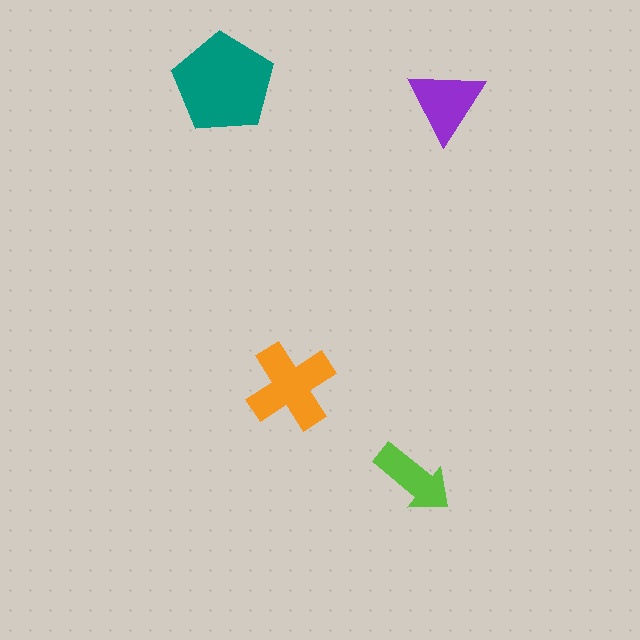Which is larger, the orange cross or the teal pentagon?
The teal pentagon.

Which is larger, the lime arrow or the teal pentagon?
The teal pentagon.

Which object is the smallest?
The lime arrow.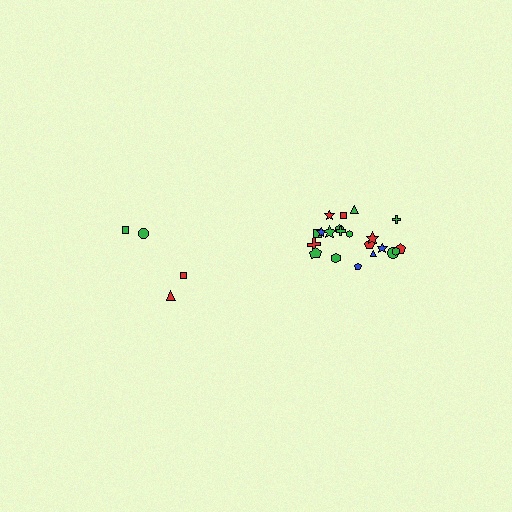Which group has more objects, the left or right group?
The right group.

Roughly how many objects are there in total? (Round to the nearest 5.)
Roughly 25 objects in total.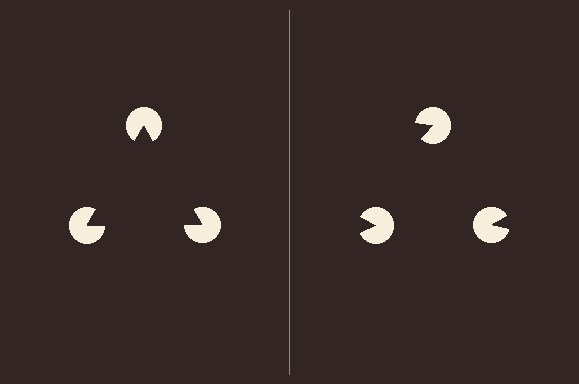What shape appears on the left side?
An illusory triangle.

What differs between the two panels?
The pac-man discs are positioned identically on both sides; only the wedge orientations differ. On the left they align to a triangle; on the right they are misaligned.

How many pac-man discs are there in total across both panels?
6 — 3 on each side.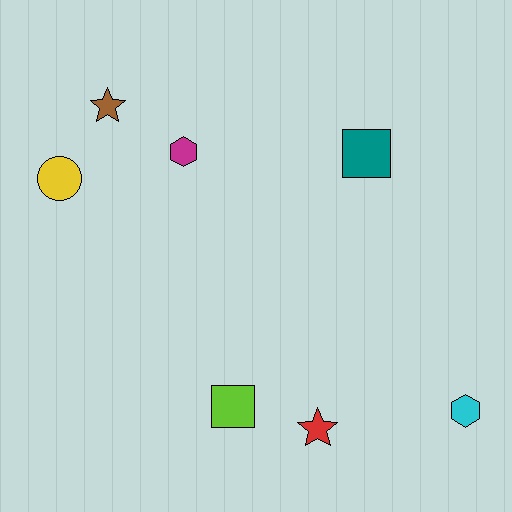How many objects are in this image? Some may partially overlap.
There are 7 objects.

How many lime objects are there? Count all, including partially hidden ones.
There is 1 lime object.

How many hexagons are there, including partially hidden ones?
There are 2 hexagons.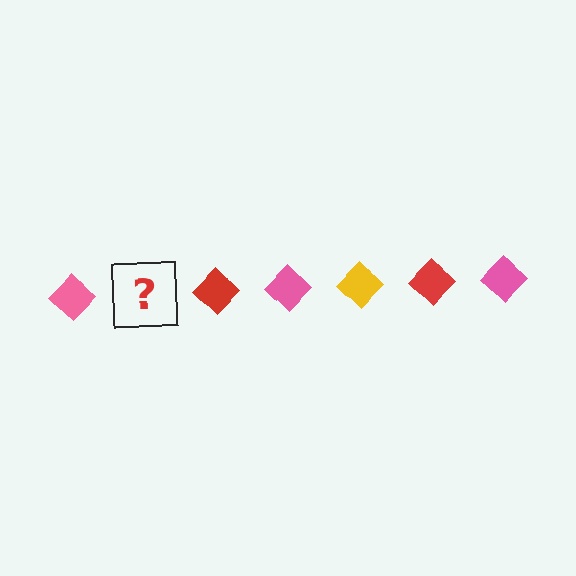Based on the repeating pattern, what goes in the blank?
The blank should be a yellow diamond.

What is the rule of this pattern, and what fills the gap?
The rule is that the pattern cycles through pink, yellow, red diamonds. The gap should be filled with a yellow diamond.